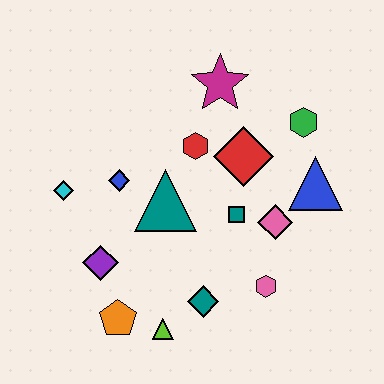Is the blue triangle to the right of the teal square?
Yes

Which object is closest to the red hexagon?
The red diamond is closest to the red hexagon.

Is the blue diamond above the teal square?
Yes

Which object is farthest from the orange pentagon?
The green hexagon is farthest from the orange pentagon.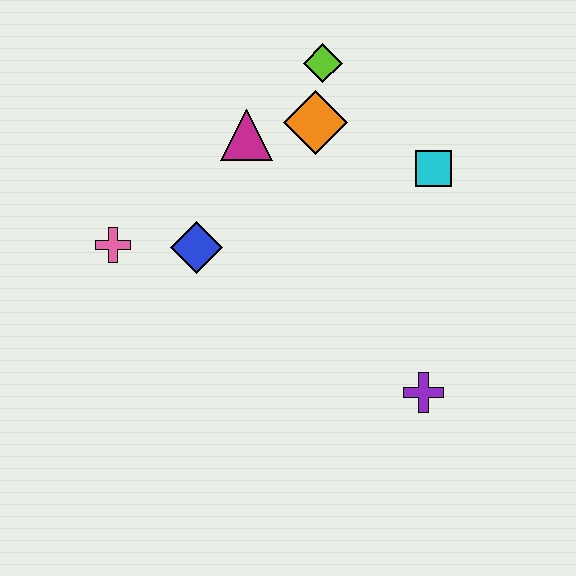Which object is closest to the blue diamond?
The pink cross is closest to the blue diamond.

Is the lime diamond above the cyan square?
Yes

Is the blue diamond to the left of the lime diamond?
Yes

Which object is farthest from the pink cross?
The purple cross is farthest from the pink cross.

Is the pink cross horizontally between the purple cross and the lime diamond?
No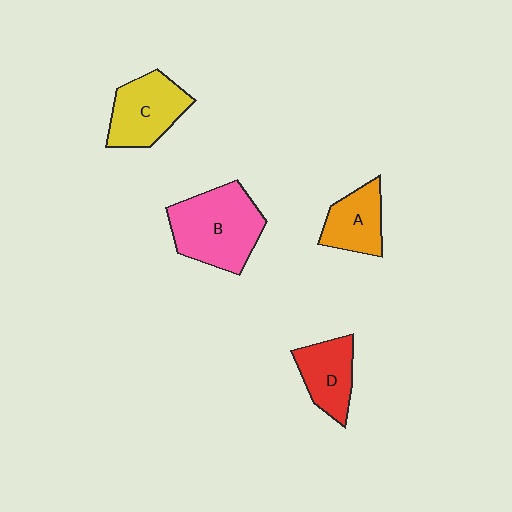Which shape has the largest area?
Shape B (pink).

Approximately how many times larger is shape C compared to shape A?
Approximately 1.3 times.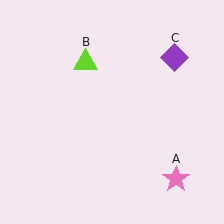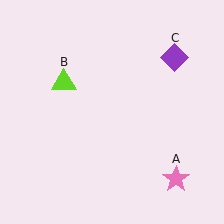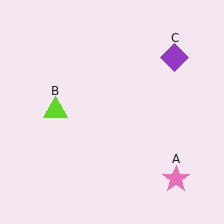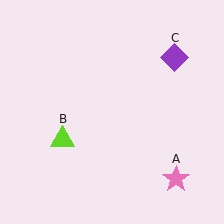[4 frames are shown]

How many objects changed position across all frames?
1 object changed position: lime triangle (object B).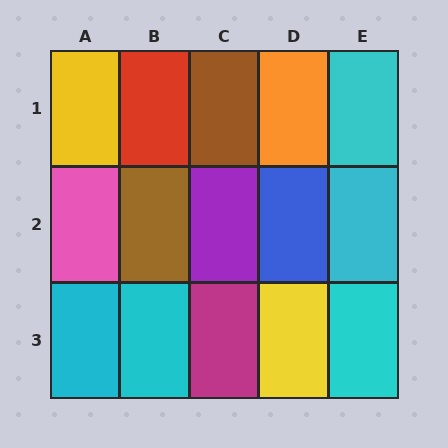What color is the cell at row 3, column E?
Cyan.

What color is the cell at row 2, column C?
Purple.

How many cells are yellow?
2 cells are yellow.